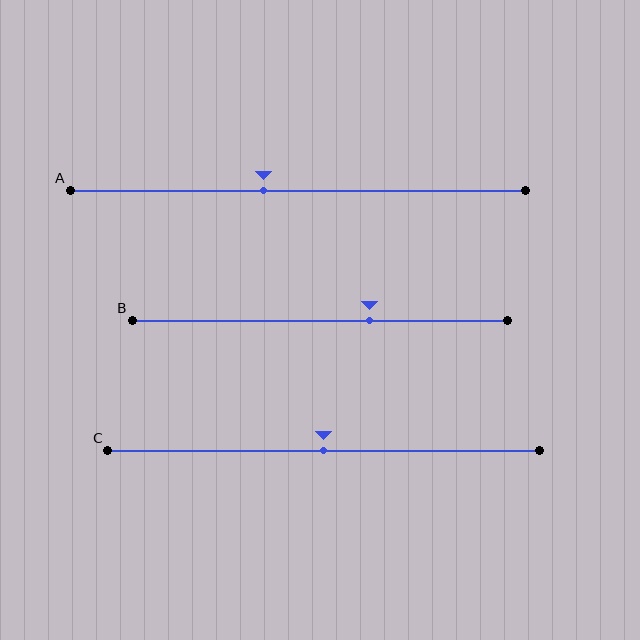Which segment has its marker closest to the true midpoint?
Segment C has its marker closest to the true midpoint.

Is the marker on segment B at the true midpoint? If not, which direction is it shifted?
No, the marker on segment B is shifted to the right by about 13% of the segment length.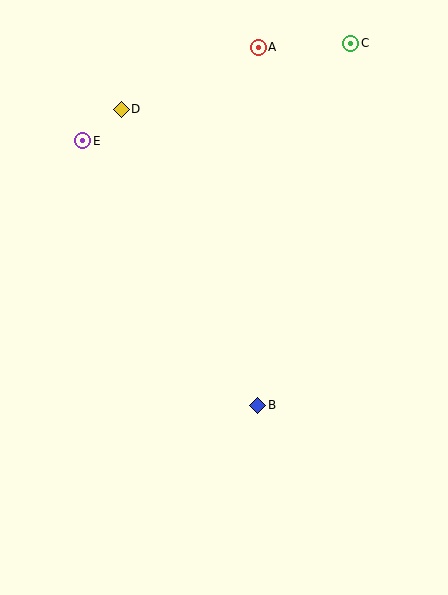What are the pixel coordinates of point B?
Point B is at (258, 405).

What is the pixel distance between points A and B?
The distance between A and B is 358 pixels.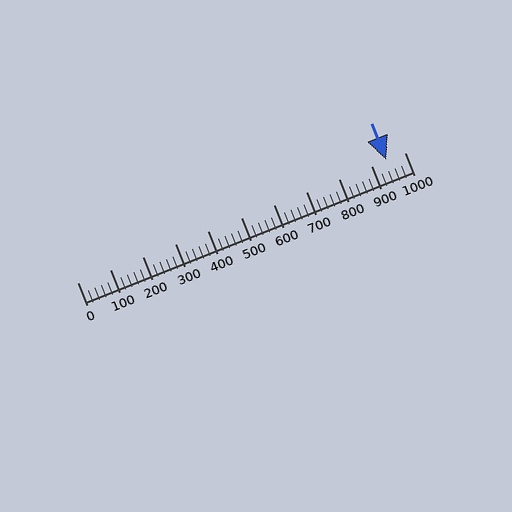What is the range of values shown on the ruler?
The ruler shows values from 0 to 1000.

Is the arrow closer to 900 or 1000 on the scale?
The arrow is closer to 900.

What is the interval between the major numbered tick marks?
The major tick marks are spaced 100 units apart.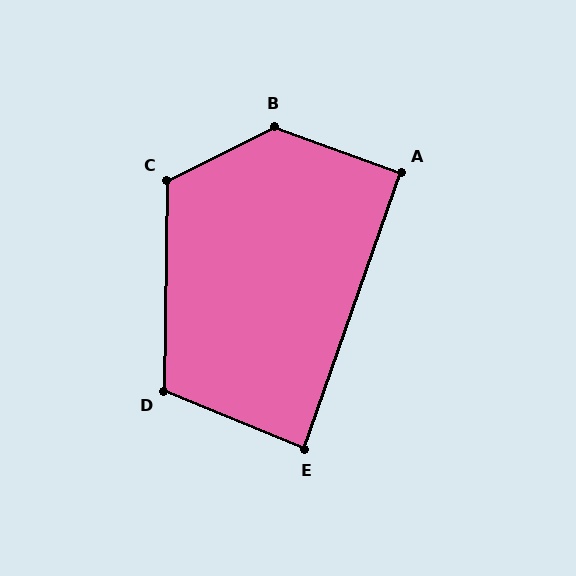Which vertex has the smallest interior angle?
E, at approximately 87 degrees.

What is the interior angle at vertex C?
Approximately 117 degrees (obtuse).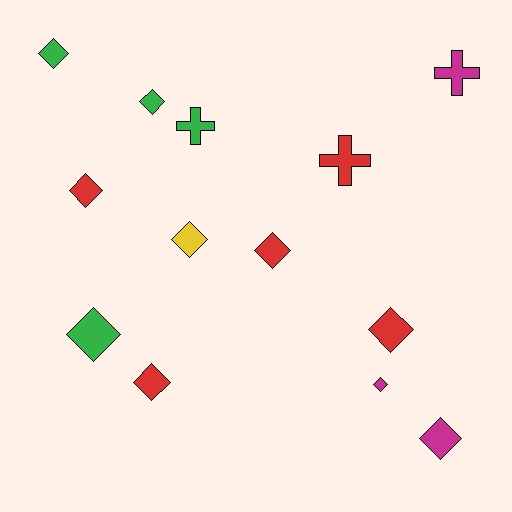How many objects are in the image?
There are 13 objects.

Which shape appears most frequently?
Diamond, with 10 objects.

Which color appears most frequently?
Red, with 5 objects.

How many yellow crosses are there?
There are no yellow crosses.